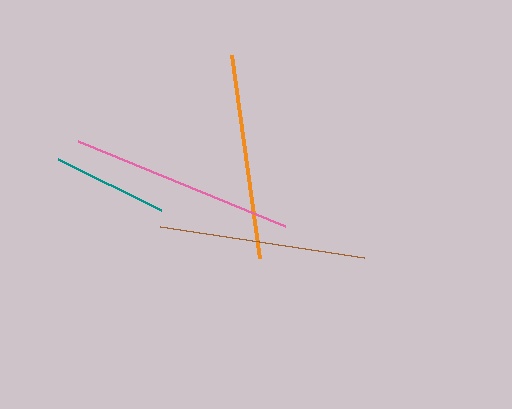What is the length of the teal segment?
The teal segment is approximately 115 pixels long.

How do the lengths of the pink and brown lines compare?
The pink and brown lines are approximately the same length.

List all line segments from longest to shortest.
From longest to shortest: pink, brown, orange, teal.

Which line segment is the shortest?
The teal line is the shortest at approximately 115 pixels.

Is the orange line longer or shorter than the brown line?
The brown line is longer than the orange line.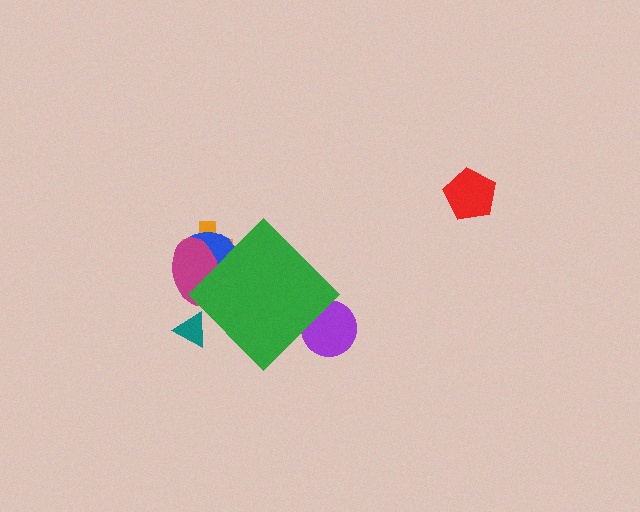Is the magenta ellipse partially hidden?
Yes, the magenta ellipse is partially hidden behind the green diamond.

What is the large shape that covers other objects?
A green diamond.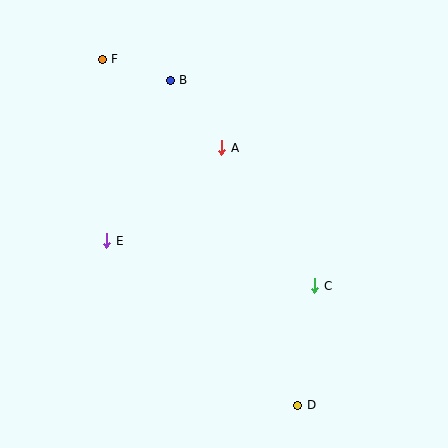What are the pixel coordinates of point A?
Point A is at (222, 148).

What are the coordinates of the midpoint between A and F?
The midpoint between A and F is at (162, 103).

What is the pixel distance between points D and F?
The distance between D and F is 398 pixels.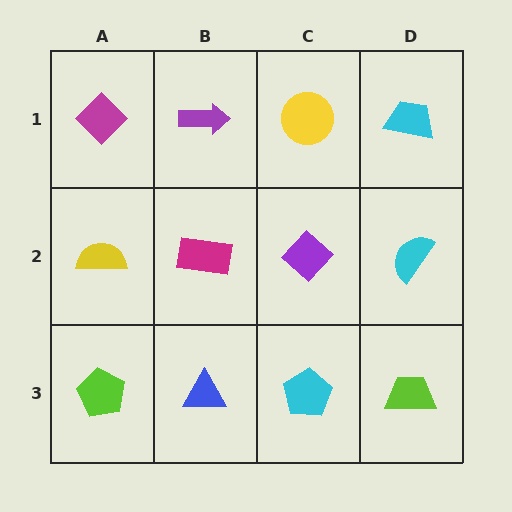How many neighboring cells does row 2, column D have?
3.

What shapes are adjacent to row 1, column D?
A cyan semicircle (row 2, column D), a yellow circle (row 1, column C).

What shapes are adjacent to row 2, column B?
A purple arrow (row 1, column B), a blue triangle (row 3, column B), a yellow semicircle (row 2, column A), a purple diamond (row 2, column C).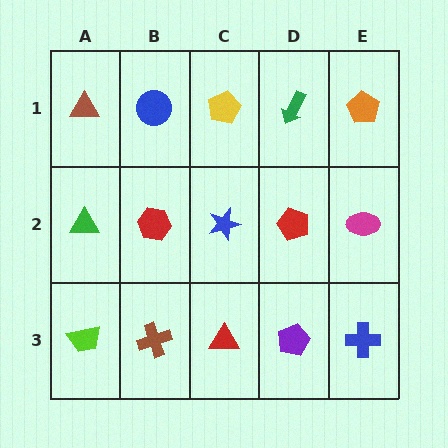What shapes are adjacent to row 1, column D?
A red pentagon (row 2, column D), a yellow pentagon (row 1, column C), an orange pentagon (row 1, column E).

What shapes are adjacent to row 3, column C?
A blue star (row 2, column C), a brown cross (row 3, column B), a purple pentagon (row 3, column D).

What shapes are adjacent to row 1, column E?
A magenta ellipse (row 2, column E), a green arrow (row 1, column D).